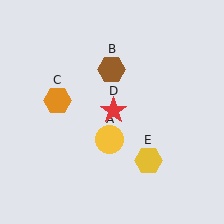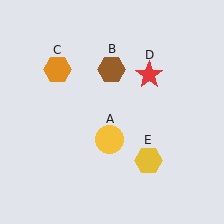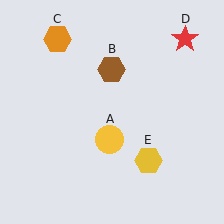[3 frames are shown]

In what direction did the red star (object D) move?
The red star (object D) moved up and to the right.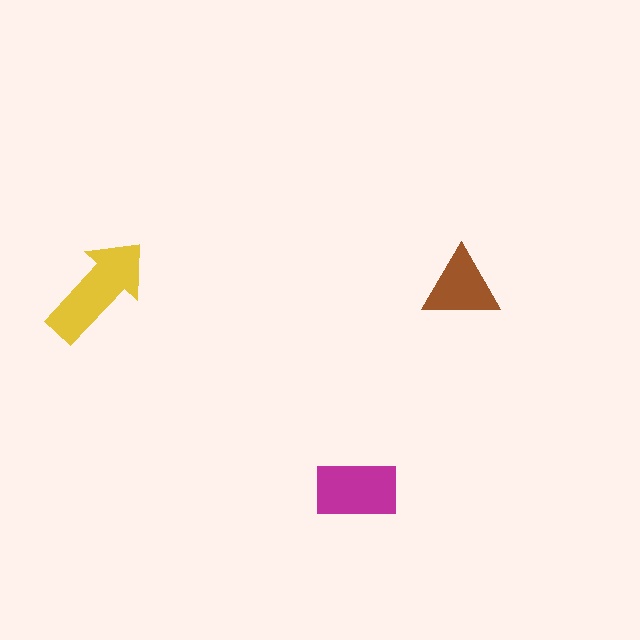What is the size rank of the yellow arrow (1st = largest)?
1st.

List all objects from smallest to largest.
The brown triangle, the magenta rectangle, the yellow arrow.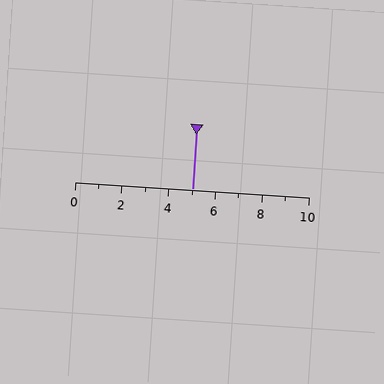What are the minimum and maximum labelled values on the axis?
The axis runs from 0 to 10.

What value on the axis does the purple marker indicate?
The marker indicates approximately 5.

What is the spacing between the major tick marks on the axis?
The major ticks are spaced 2 apart.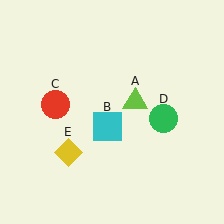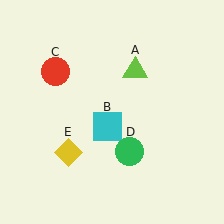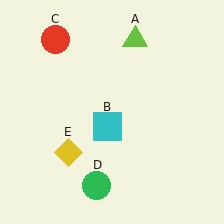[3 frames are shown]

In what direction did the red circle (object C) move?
The red circle (object C) moved up.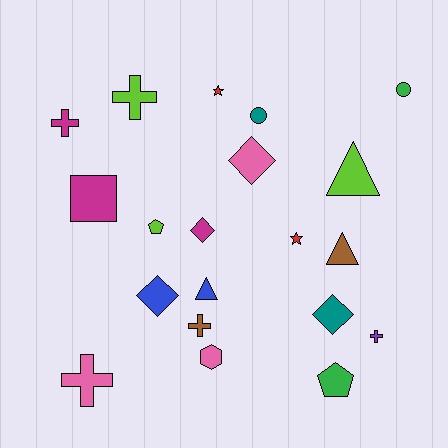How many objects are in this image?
There are 20 objects.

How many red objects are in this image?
There are 2 red objects.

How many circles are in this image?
There are 2 circles.